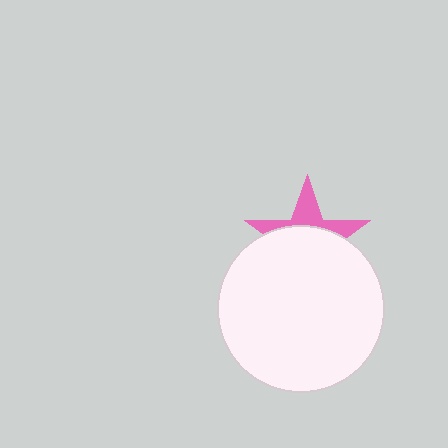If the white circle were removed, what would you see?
You would see the complete pink star.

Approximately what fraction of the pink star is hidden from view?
Roughly 64% of the pink star is hidden behind the white circle.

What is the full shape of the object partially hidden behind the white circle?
The partially hidden object is a pink star.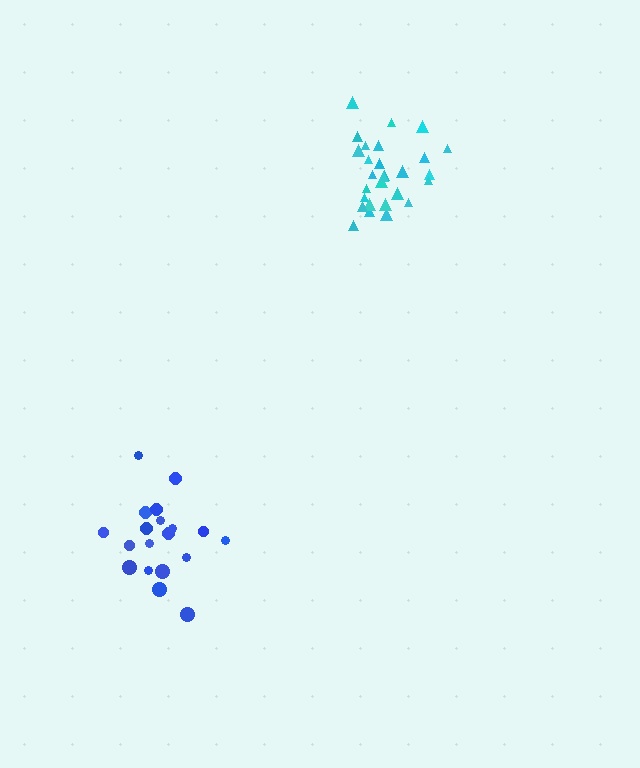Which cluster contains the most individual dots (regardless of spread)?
Cyan (28).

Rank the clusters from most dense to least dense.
cyan, blue.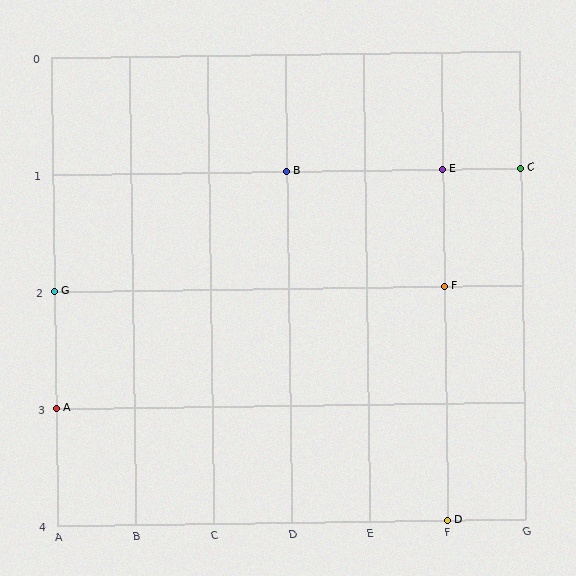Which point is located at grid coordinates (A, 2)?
Point G is at (A, 2).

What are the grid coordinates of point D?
Point D is at grid coordinates (F, 4).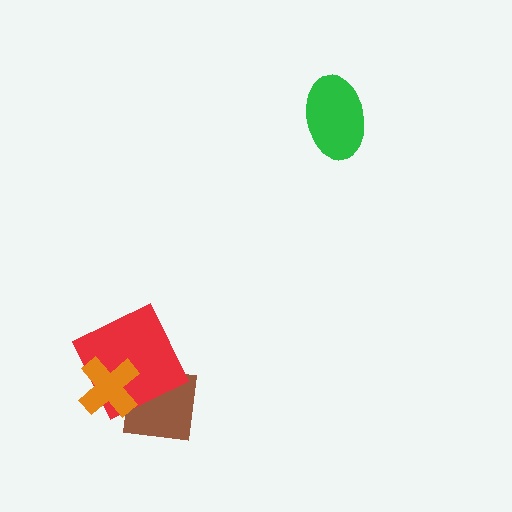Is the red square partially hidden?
Yes, it is partially covered by another shape.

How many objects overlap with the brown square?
2 objects overlap with the brown square.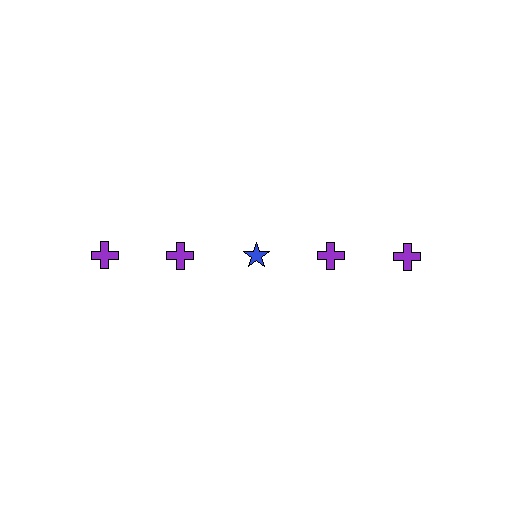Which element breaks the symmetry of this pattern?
The blue star in the top row, center column breaks the symmetry. All other shapes are purple crosses.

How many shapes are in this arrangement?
There are 5 shapes arranged in a grid pattern.